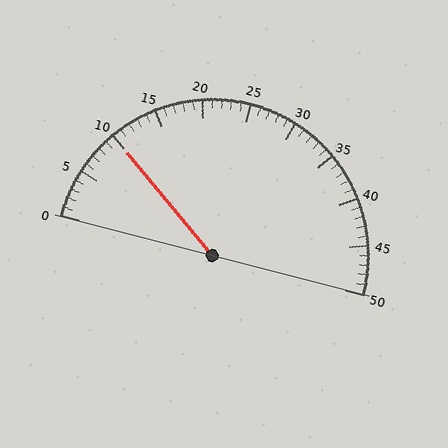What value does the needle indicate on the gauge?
The needle indicates approximately 10.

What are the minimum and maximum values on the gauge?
The gauge ranges from 0 to 50.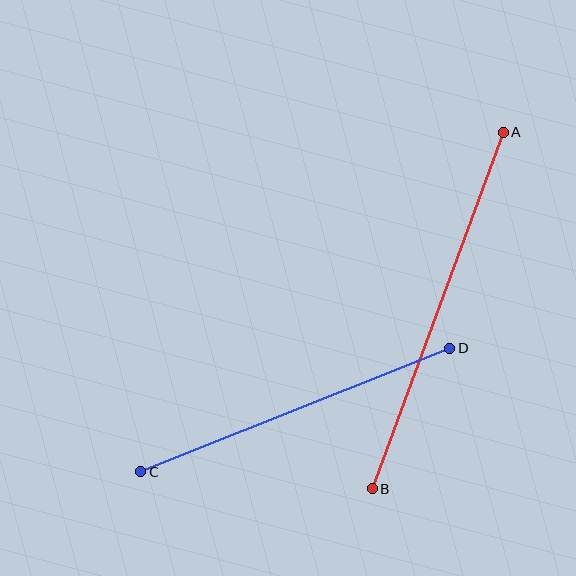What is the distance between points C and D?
The distance is approximately 333 pixels.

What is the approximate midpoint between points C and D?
The midpoint is at approximately (295, 410) pixels.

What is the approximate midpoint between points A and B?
The midpoint is at approximately (438, 310) pixels.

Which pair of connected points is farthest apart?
Points A and B are farthest apart.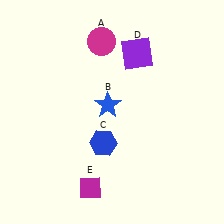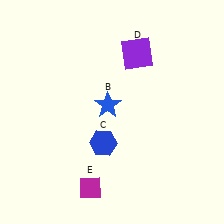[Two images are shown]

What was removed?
The magenta circle (A) was removed in Image 2.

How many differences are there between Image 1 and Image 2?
There is 1 difference between the two images.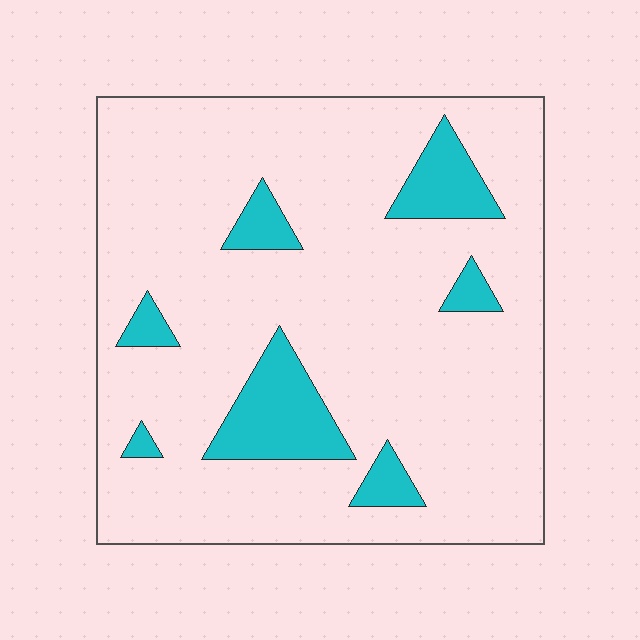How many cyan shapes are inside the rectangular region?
7.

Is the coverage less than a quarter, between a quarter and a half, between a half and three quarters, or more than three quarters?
Less than a quarter.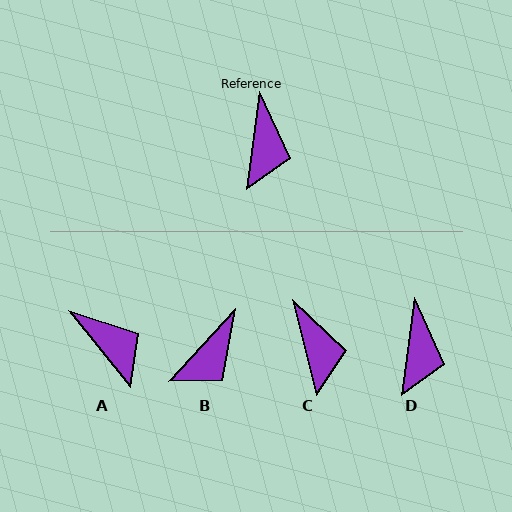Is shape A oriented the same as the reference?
No, it is off by about 47 degrees.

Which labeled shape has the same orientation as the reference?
D.